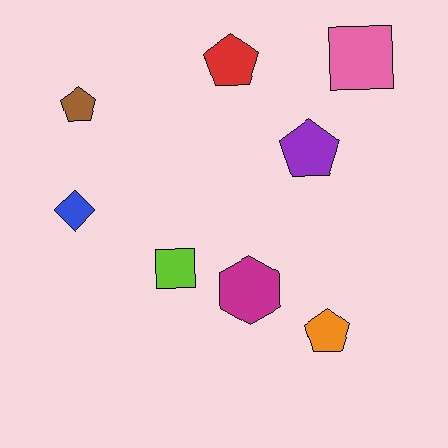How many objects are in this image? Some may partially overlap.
There are 8 objects.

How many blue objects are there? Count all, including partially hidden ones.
There is 1 blue object.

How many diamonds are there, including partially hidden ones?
There is 1 diamond.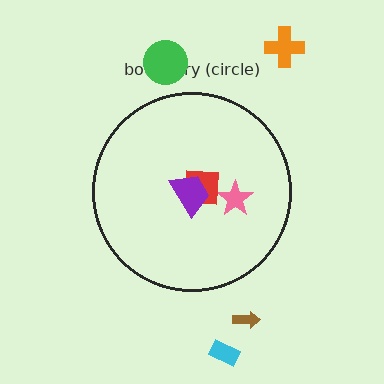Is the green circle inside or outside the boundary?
Outside.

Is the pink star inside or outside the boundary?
Inside.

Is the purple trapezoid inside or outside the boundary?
Inside.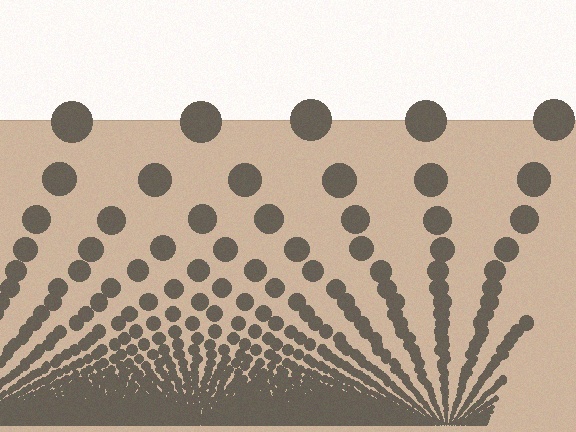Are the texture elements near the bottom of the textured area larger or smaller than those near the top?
Smaller. The gradient is inverted — elements near the bottom are smaller and denser.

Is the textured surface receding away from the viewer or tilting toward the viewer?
The surface appears to tilt toward the viewer. Texture elements get larger and sparser toward the top.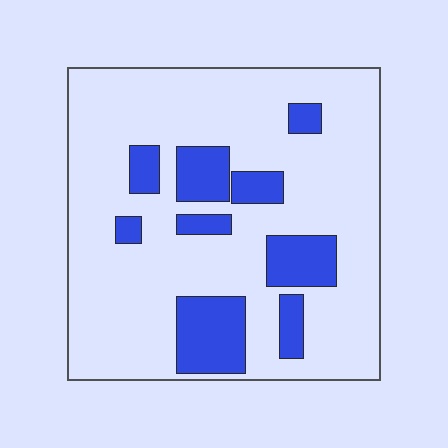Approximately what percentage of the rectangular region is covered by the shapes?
Approximately 20%.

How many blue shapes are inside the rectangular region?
9.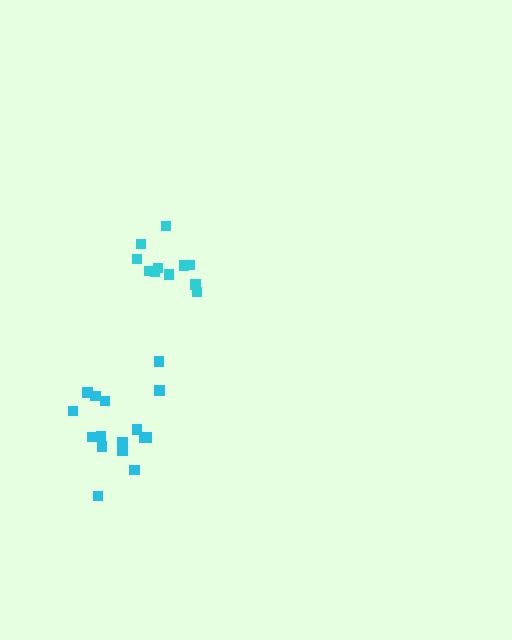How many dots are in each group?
Group 1: 16 dots, Group 2: 11 dots (27 total).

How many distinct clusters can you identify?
There are 2 distinct clusters.